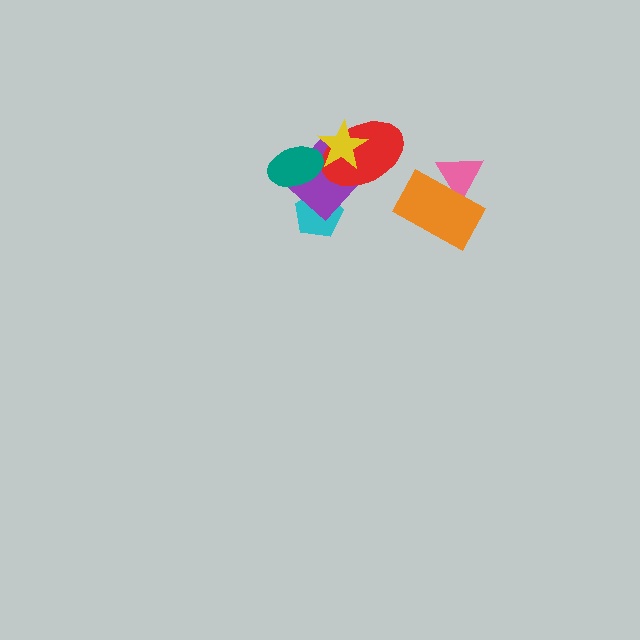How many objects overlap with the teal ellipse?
1 object overlaps with the teal ellipse.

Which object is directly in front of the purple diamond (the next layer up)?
The red ellipse is directly in front of the purple diamond.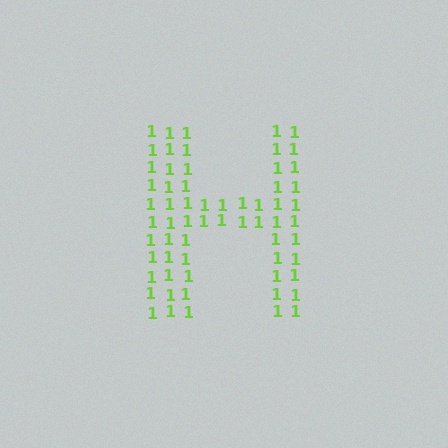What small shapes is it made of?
It is made of small digit 1's.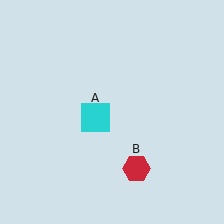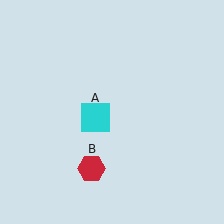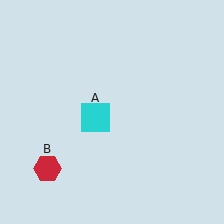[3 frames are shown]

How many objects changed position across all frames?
1 object changed position: red hexagon (object B).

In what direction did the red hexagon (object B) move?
The red hexagon (object B) moved left.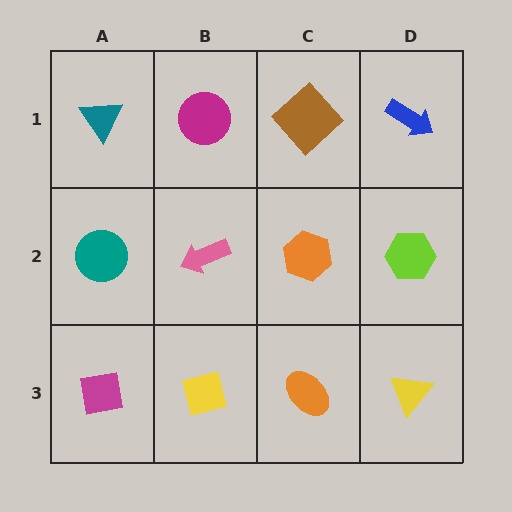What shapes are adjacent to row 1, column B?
A pink arrow (row 2, column B), a teal triangle (row 1, column A), a brown diamond (row 1, column C).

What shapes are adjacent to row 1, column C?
An orange hexagon (row 2, column C), a magenta circle (row 1, column B), a blue arrow (row 1, column D).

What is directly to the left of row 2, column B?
A teal circle.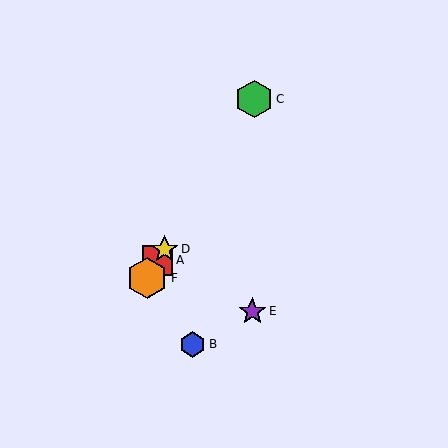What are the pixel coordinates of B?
Object B is at (193, 345).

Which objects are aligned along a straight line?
Objects A, C, D, F are aligned along a straight line.